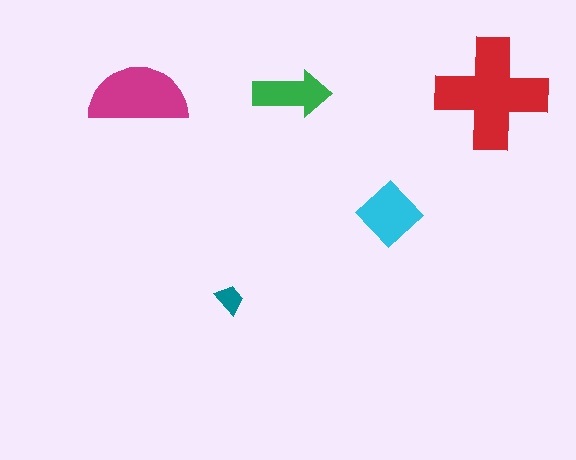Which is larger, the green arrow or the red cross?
The red cross.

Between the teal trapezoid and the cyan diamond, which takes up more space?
The cyan diamond.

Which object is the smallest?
The teal trapezoid.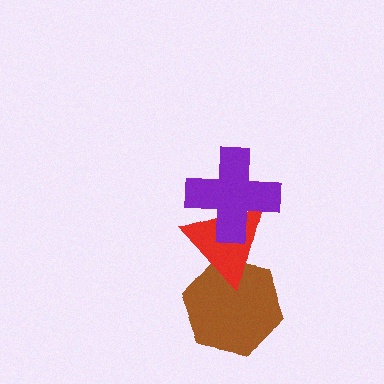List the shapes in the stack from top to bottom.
From top to bottom: the purple cross, the red triangle, the brown hexagon.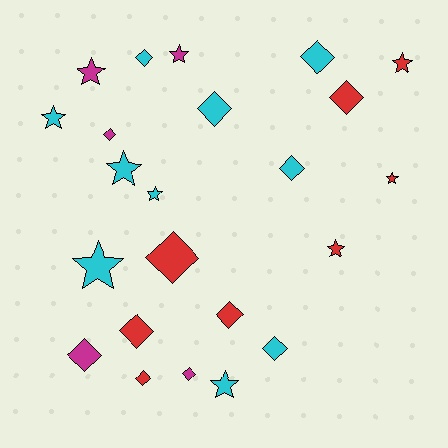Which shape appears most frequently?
Diamond, with 13 objects.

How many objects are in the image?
There are 23 objects.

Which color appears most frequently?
Cyan, with 10 objects.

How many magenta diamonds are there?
There are 3 magenta diamonds.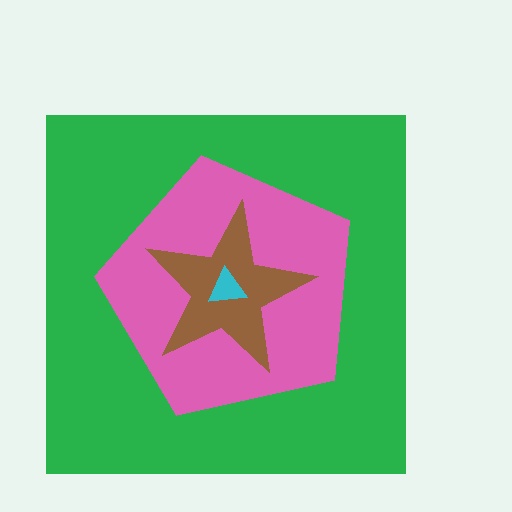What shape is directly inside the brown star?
The cyan triangle.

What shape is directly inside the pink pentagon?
The brown star.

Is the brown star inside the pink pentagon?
Yes.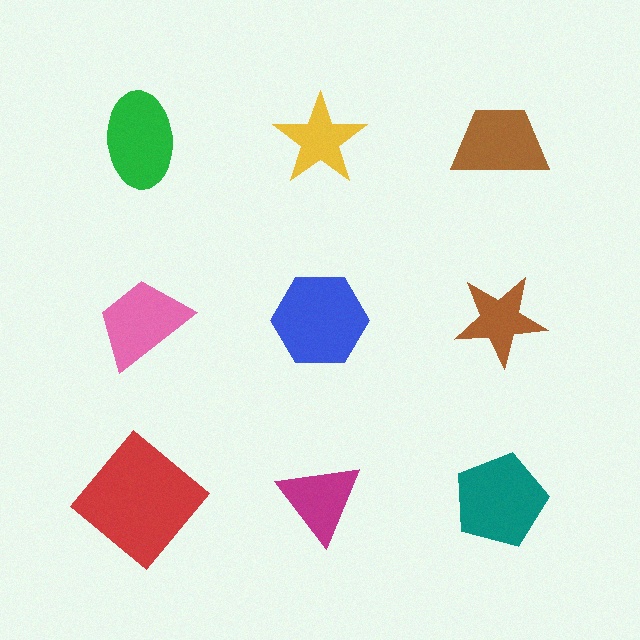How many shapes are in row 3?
3 shapes.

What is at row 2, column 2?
A blue hexagon.